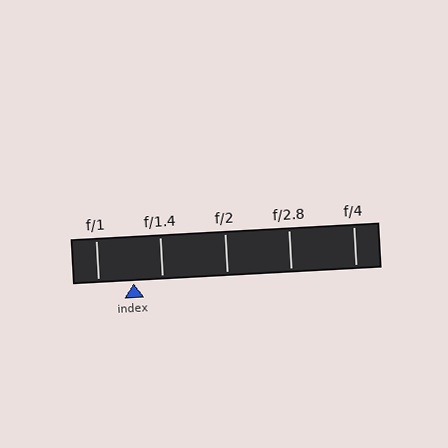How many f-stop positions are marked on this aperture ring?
There are 5 f-stop positions marked.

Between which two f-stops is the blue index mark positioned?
The index mark is between f/1 and f/1.4.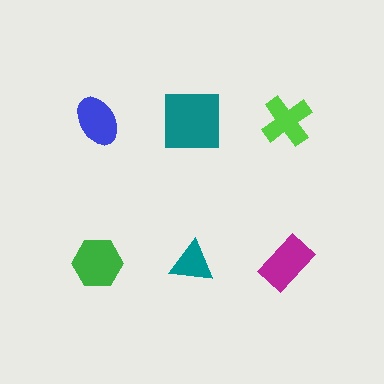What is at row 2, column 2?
A teal triangle.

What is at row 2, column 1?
A green hexagon.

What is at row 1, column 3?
A lime cross.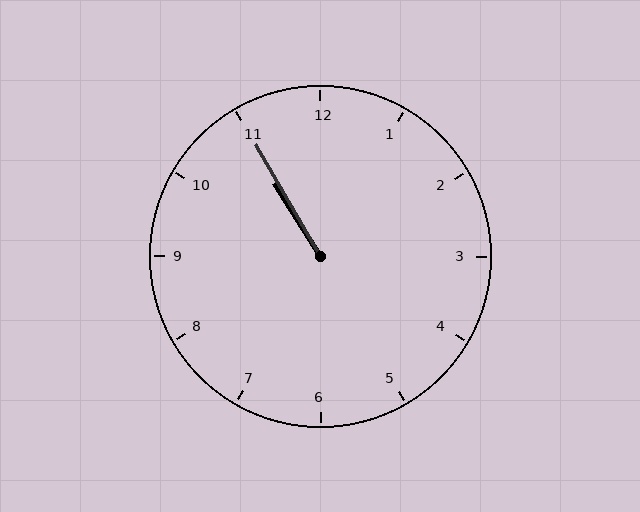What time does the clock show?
10:55.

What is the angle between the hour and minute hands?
Approximately 2 degrees.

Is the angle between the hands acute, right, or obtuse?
It is acute.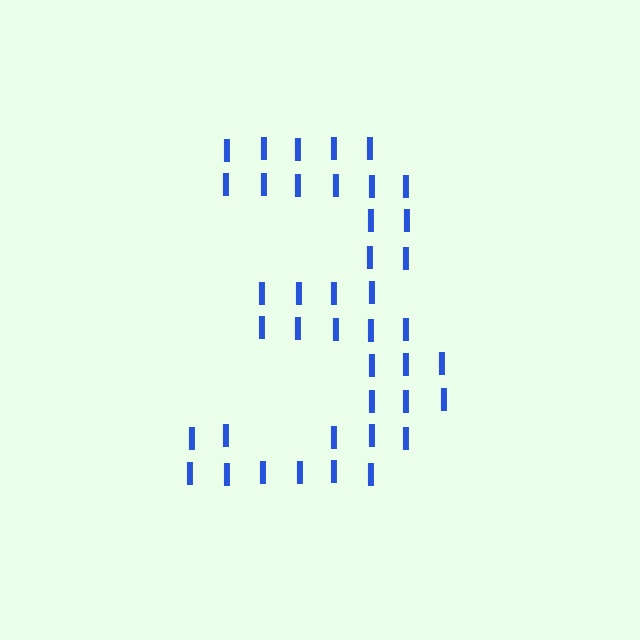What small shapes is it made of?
It is made of small letter I's.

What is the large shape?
The large shape is the digit 3.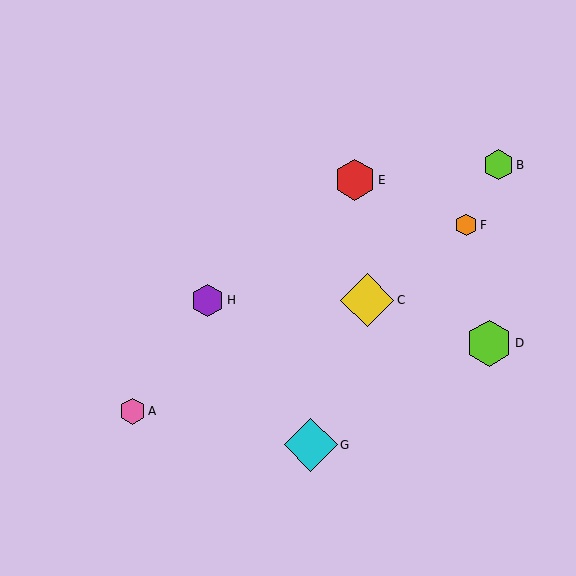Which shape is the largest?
The yellow diamond (labeled C) is the largest.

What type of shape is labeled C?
Shape C is a yellow diamond.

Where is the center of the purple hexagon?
The center of the purple hexagon is at (207, 300).